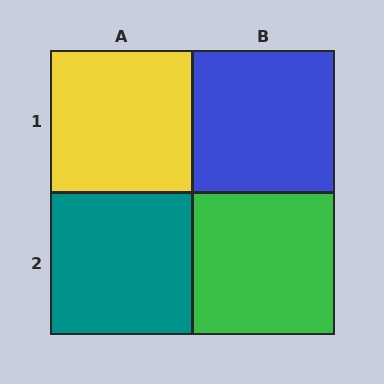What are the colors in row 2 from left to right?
Teal, green.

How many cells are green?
1 cell is green.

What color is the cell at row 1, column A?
Yellow.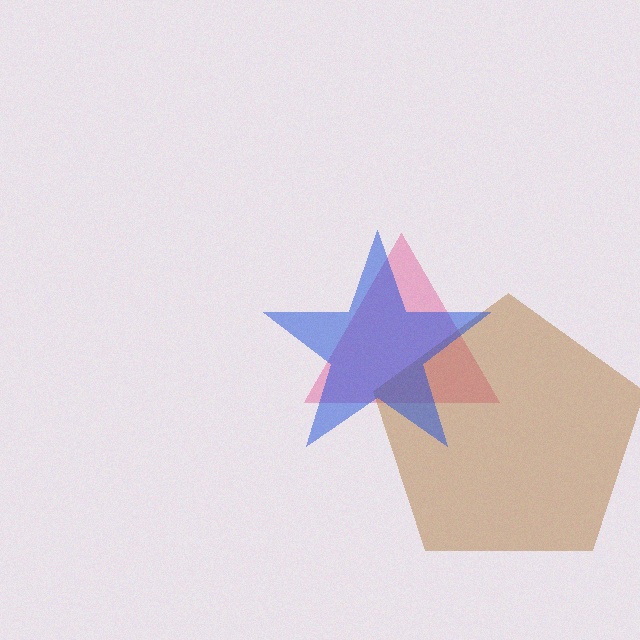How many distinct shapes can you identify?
There are 3 distinct shapes: a pink triangle, a brown pentagon, a blue star.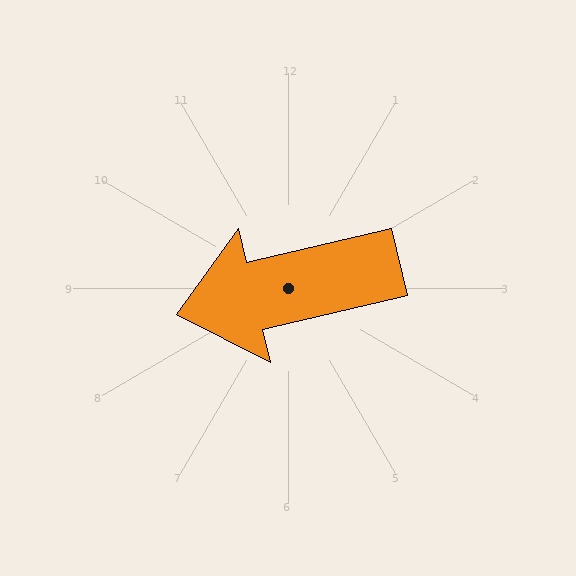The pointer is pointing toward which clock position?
Roughly 9 o'clock.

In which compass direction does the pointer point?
West.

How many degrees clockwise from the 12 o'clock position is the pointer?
Approximately 257 degrees.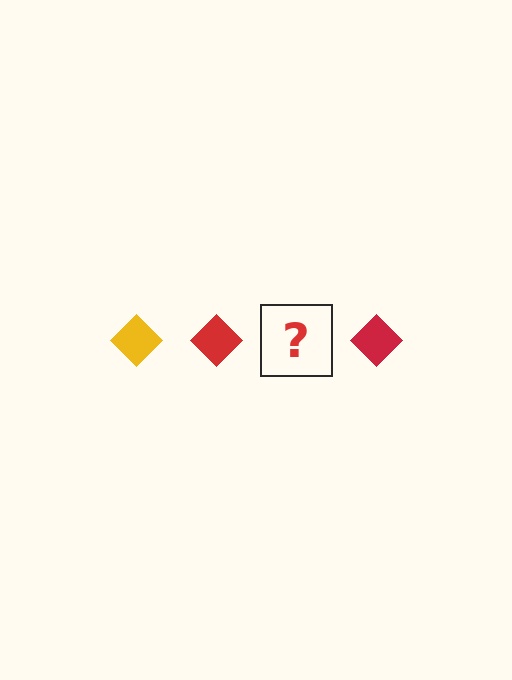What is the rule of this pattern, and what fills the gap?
The rule is that the pattern cycles through yellow, red diamonds. The gap should be filled with a yellow diamond.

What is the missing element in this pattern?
The missing element is a yellow diamond.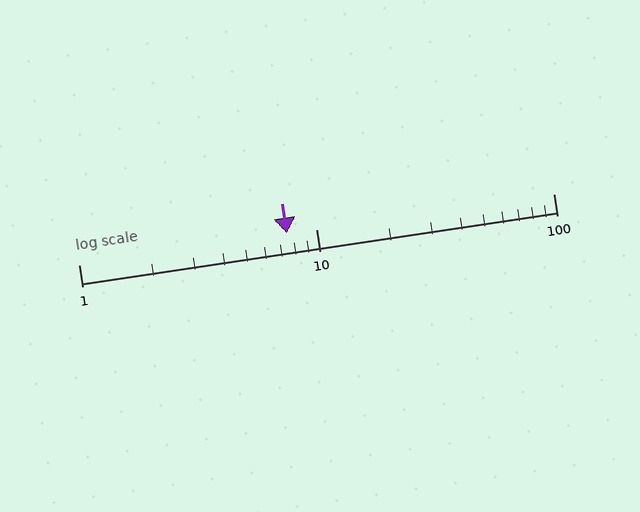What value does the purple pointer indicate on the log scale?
The pointer indicates approximately 7.5.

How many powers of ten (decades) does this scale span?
The scale spans 2 decades, from 1 to 100.